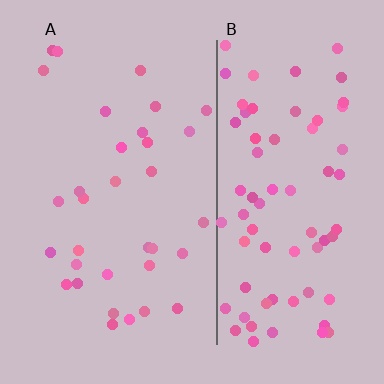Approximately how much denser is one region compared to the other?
Approximately 2.3× — region B over region A.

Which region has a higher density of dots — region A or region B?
B (the right).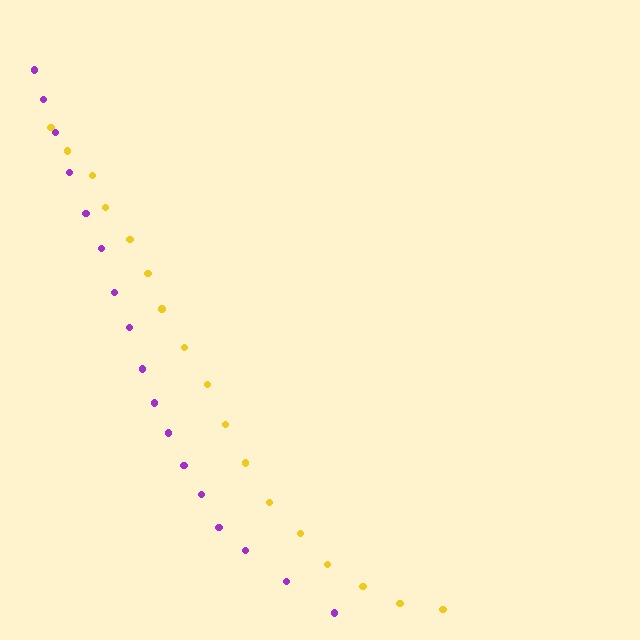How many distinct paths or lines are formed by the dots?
There are 2 distinct paths.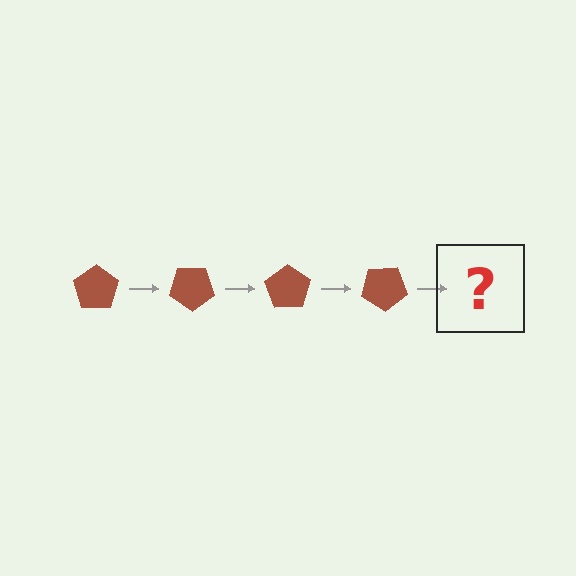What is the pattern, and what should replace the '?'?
The pattern is that the pentagon rotates 35 degrees each step. The '?' should be a brown pentagon rotated 140 degrees.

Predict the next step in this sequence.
The next step is a brown pentagon rotated 140 degrees.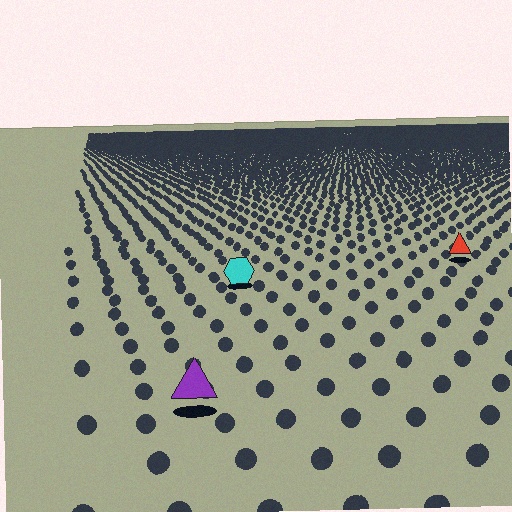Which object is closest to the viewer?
The purple triangle is closest. The texture marks near it are larger and more spread out.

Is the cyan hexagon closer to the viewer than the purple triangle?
No. The purple triangle is closer — you can tell from the texture gradient: the ground texture is coarser near it.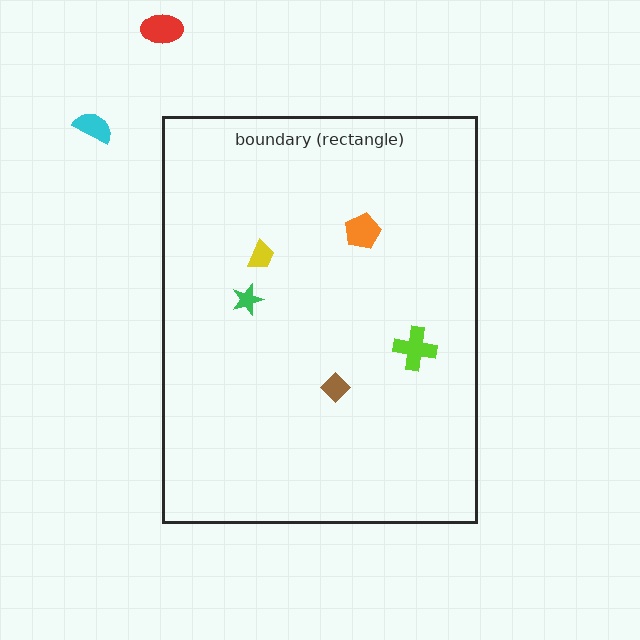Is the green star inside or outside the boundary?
Inside.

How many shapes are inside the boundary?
5 inside, 2 outside.